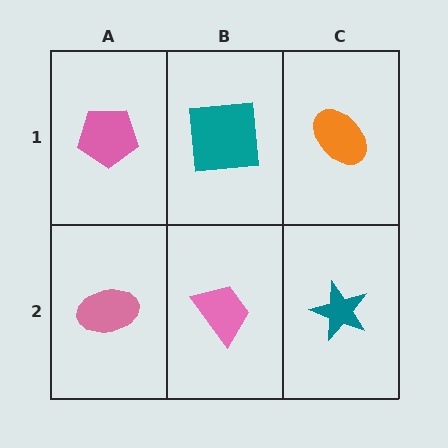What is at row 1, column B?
A teal square.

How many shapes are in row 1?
3 shapes.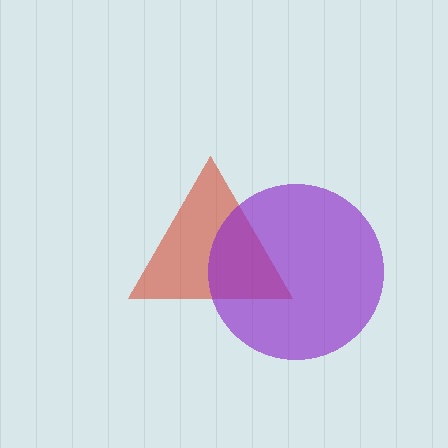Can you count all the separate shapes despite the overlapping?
Yes, there are 2 separate shapes.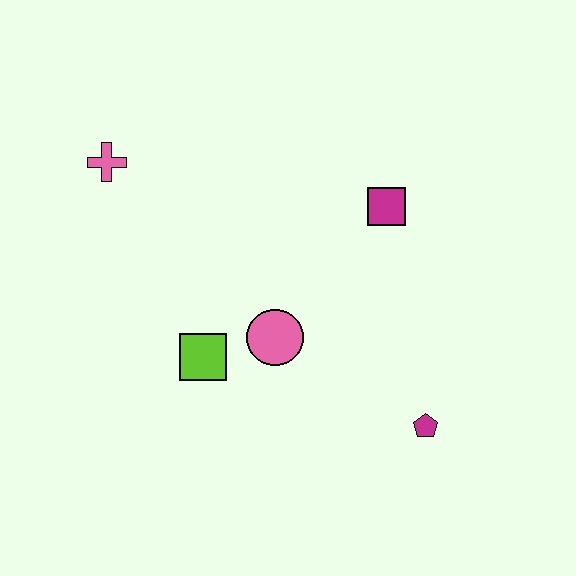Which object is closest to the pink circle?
The lime square is closest to the pink circle.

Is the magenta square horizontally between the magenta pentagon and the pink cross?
Yes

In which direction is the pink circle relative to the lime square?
The pink circle is to the right of the lime square.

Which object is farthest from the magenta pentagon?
The pink cross is farthest from the magenta pentagon.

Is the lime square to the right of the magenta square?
No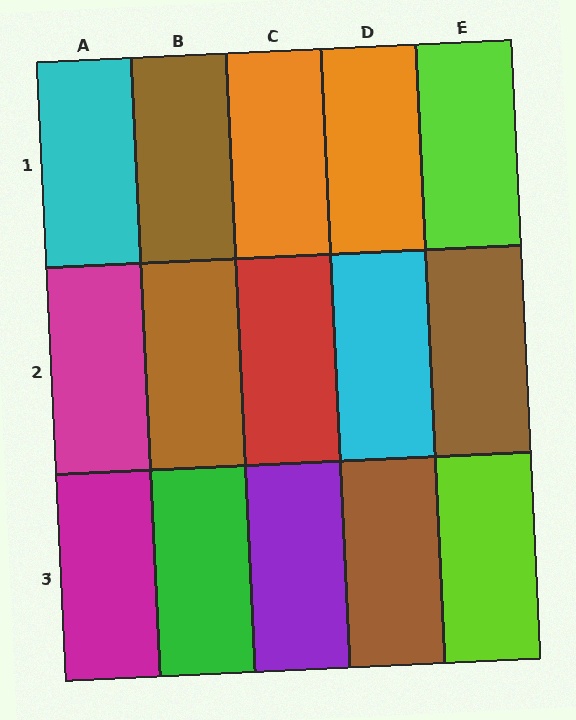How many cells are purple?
1 cell is purple.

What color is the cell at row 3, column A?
Magenta.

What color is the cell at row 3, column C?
Purple.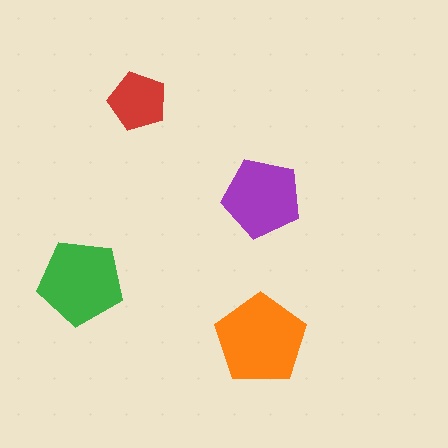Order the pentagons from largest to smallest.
the orange one, the green one, the purple one, the red one.